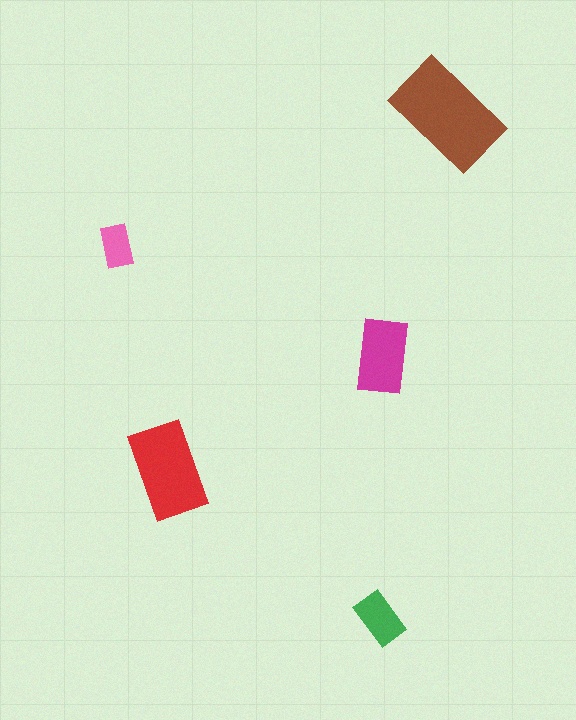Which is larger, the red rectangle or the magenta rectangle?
The red one.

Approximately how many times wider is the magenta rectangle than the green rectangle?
About 1.5 times wider.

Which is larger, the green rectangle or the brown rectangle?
The brown one.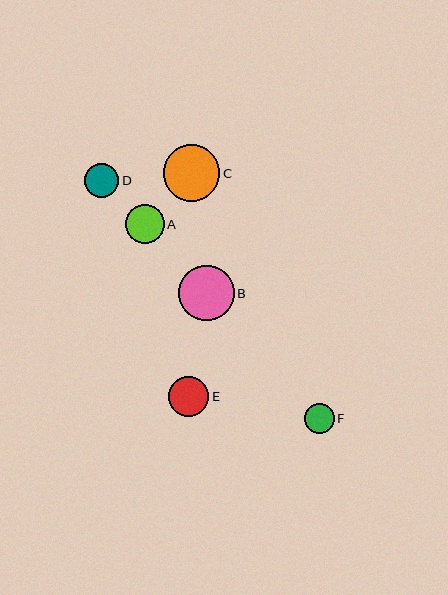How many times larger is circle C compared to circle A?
Circle C is approximately 1.4 times the size of circle A.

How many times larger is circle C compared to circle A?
Circle C is approximately 1.4 times the size of circle A.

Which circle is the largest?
Circle C is the largest with a size of approximately 56 pixels.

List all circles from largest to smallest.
From largest to smallest: C, B, E, A, D, F.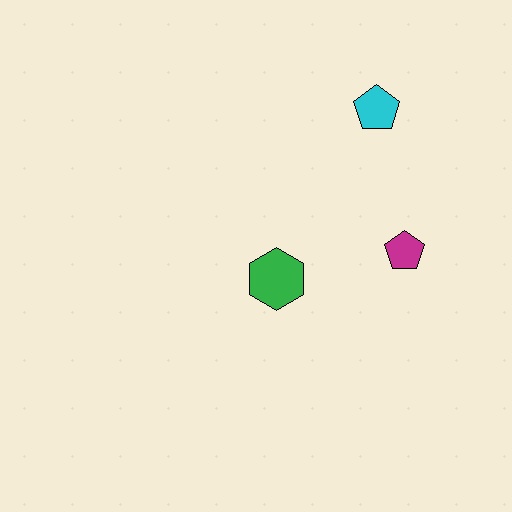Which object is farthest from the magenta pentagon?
The cyan pentagon is farthest from the magenta pentagon.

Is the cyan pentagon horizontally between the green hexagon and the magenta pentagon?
Yes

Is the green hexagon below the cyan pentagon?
Yes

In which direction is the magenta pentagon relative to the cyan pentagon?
The magenta pentagon is below the cyan pentagon.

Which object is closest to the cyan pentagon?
The magenta pentagon is closest to the cyan pentagon.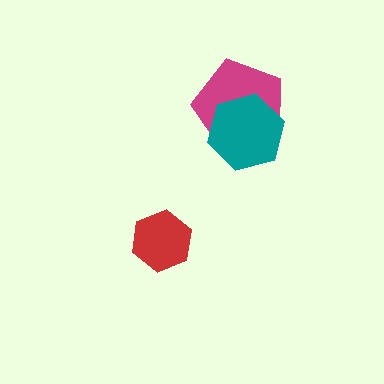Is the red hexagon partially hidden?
No, no other shape covers it.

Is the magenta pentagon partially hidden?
Yes, it is partially covered by another shape.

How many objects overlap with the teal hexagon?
1 object overlaps with the teal hexagon.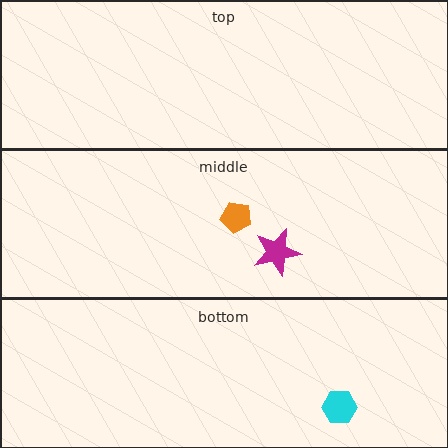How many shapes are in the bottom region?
1.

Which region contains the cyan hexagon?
The bottom region.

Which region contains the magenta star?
The middle region.